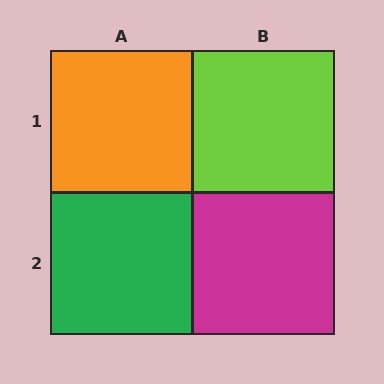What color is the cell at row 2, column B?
Magenta.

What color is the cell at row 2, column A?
Green.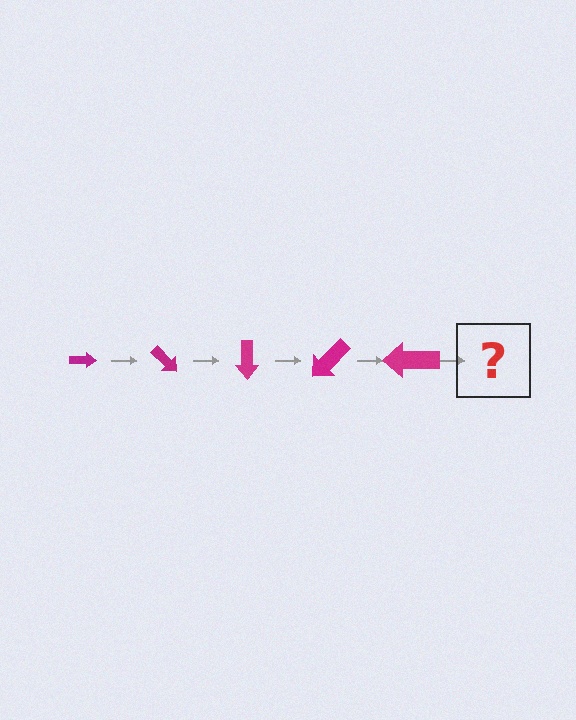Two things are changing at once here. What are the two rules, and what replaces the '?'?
The two rules are that the arrow grows larger each step and it rotates 45 degrees each step. The '?' should be an arrow, larger than the previous one and rotated 225 degrees from the start.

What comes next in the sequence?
The next element should be an arrow, larger than the previous one and rotated 225 degrees from the start.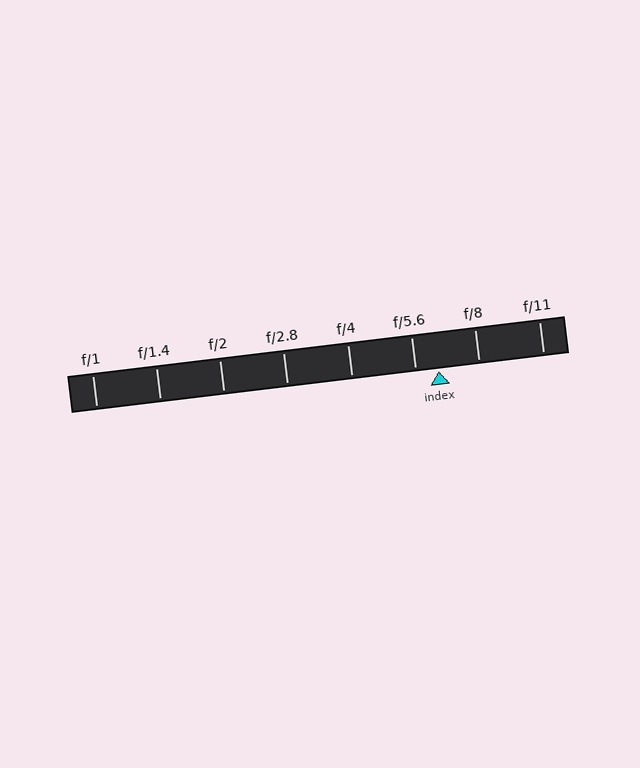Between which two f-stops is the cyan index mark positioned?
The index mark is between f/5.6 and f/8.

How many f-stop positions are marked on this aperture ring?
There are 8 f-stop positions marked.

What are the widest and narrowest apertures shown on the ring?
The widest aperture shown is f/1 and the narrowest is f/11.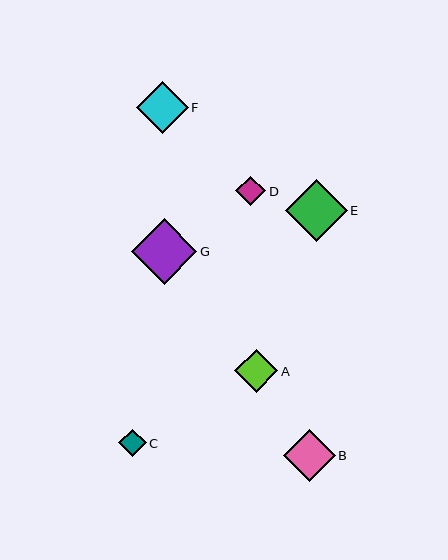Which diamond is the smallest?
Diamond C is the smallest with a size of approximately 27 pixels.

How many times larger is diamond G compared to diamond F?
Diamond G is approximately 1.3 times the size of diamond F.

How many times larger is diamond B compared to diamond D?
Diamond B is approximately 1.7 times the size of diamond D.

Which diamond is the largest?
Diamond G is the largest with a size of approximately 66 pixels.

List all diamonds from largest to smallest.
From largest to smallest: G, E, F, B, A, D, C.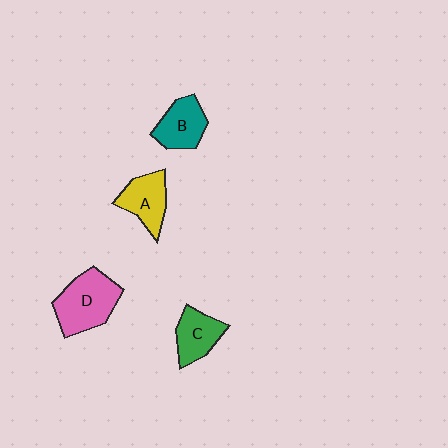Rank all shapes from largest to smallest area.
From largest to smallest: D (pink), A (yellow), B (teal), C (green).